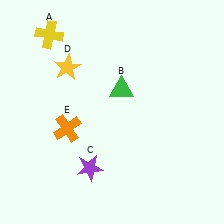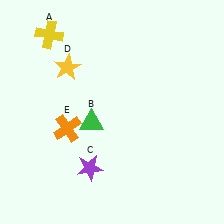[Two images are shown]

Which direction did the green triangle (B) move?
The green triangle (B) moved down.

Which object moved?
The green triangle (B) moved down.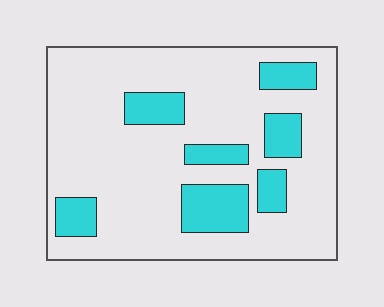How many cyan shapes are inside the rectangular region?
7.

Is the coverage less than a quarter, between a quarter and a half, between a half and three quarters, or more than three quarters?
Less than a quarter.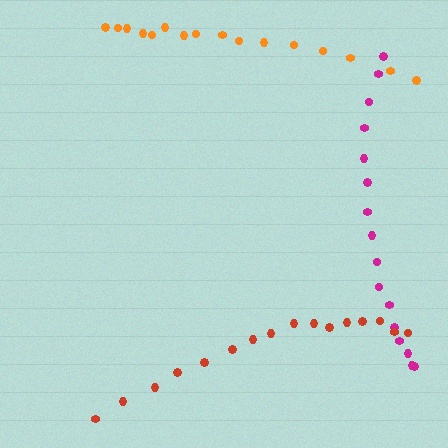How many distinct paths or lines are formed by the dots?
There are 3 distinct paths.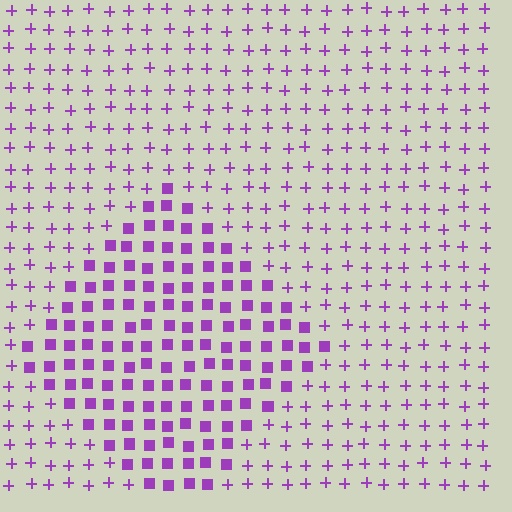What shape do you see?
I see a diamond.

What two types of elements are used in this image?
The image uses squares inside the diamond region and plus signs outside it.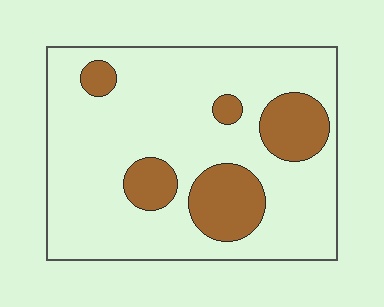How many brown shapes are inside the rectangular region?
5.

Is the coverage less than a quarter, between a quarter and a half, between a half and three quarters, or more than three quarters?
Less than a quarter.